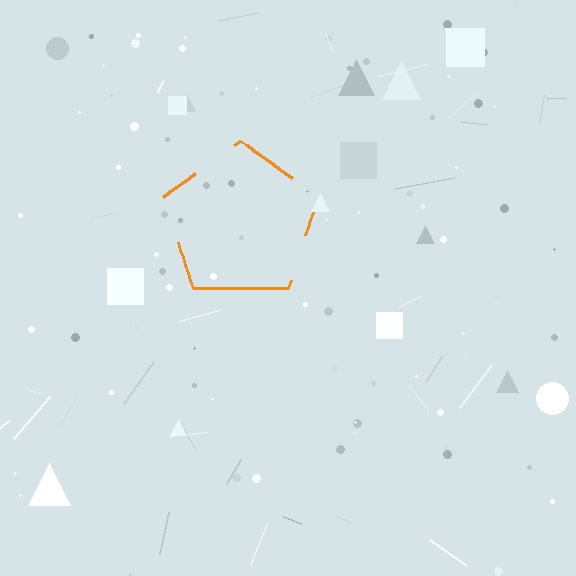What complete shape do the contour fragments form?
The contour fragments form a pentagon.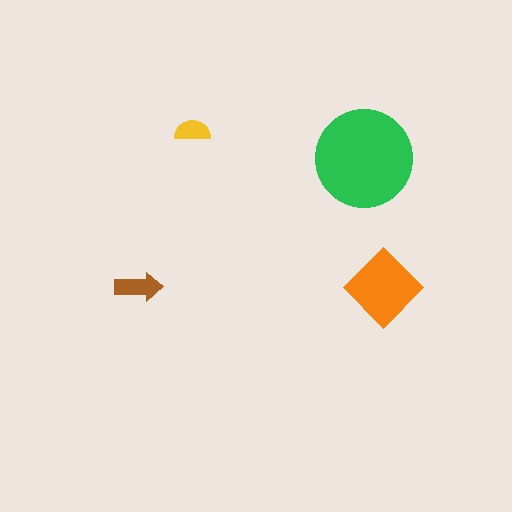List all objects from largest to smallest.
The green circle, the orange diamond, the brown arrow, the yellow semicircle.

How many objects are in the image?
There are 4 objects in the image.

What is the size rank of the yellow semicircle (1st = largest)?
4th.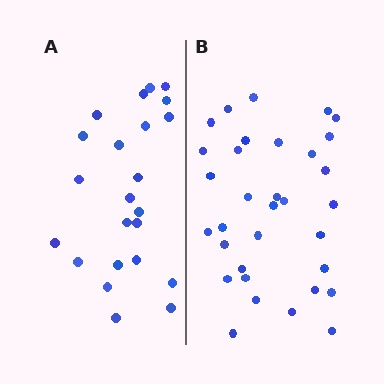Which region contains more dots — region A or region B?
Region B (the right region) has more dots.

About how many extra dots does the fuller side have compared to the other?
Region B has roughly 10 or so more dots than region A.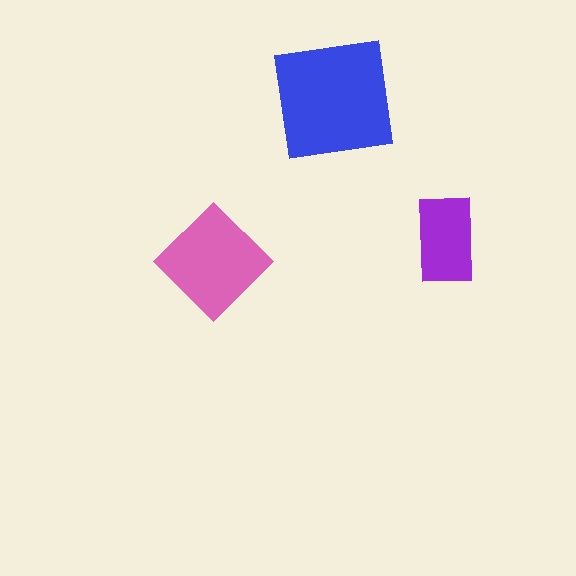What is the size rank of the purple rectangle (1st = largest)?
3rd.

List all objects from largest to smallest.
The blue square, the pink diamond, the purple rectangle.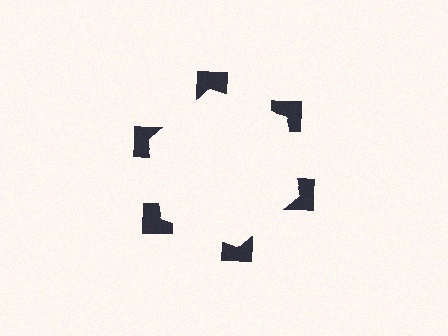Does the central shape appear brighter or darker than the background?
It typically appears slightly brighter than the background, even though no actual brightness change is drawn.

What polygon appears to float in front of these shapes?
An illusory hexagon — its edges are inferred from the aligned wedge cuts in the notched squares, not physically drawn.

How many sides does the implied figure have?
6 sides.